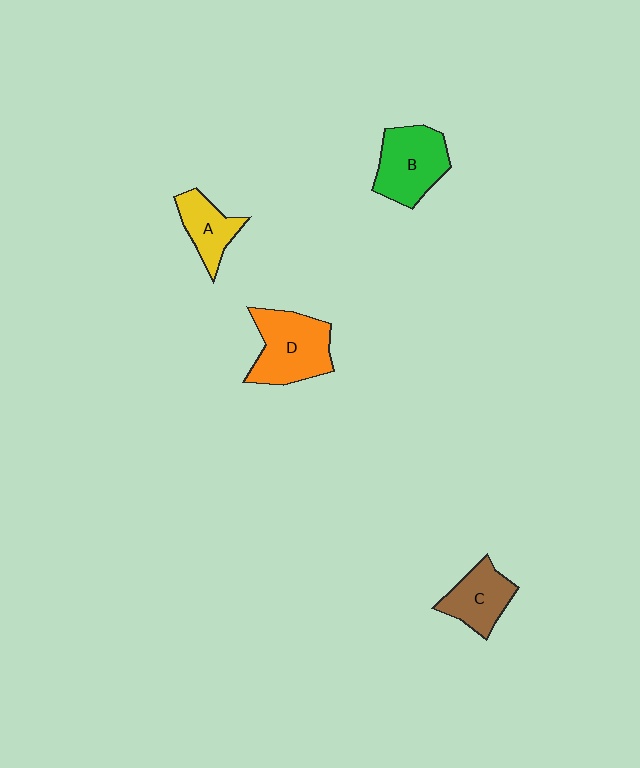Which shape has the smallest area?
Shape A (yellow).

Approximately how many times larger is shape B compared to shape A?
Approximately 1.5 times.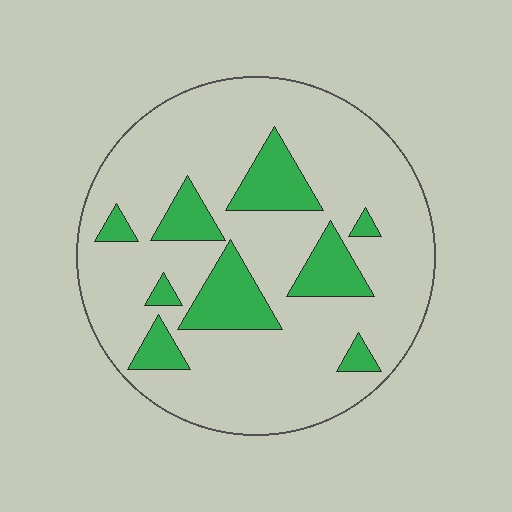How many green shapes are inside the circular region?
9.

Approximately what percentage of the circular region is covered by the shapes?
Approximately 20%.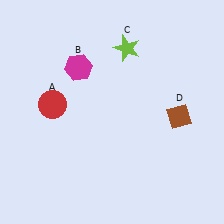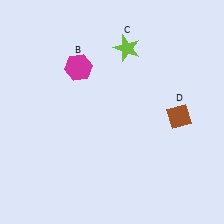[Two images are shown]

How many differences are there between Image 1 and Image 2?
There is 1 difference between the two images.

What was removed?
The red circle (A) was removed in Image 2.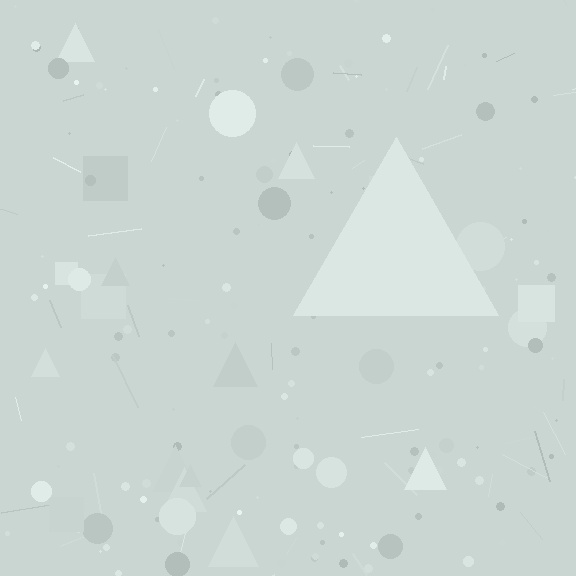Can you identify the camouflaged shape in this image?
The camouflaged shape is a triangle.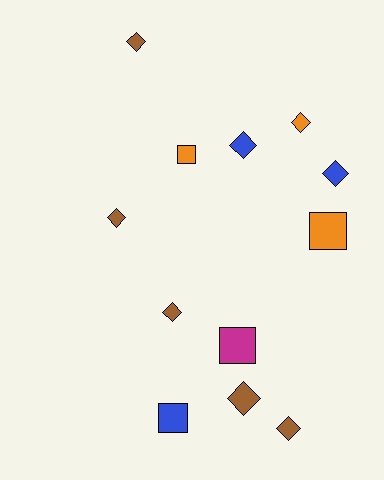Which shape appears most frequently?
Diamond, with 8 objects.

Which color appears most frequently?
Brown, with 5 objects.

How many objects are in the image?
There are 12 objects.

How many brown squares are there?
There are no brown squares.